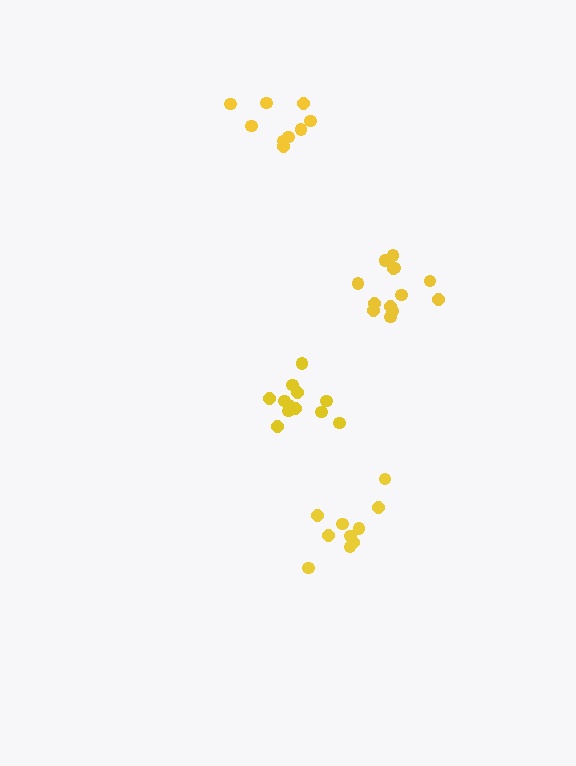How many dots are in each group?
Group 1: 9 dots, Group 2: 13 dots, Group 3: 10 dots, Group 4: 12 dots (44 total).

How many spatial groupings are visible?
There are 4 spatial groupings.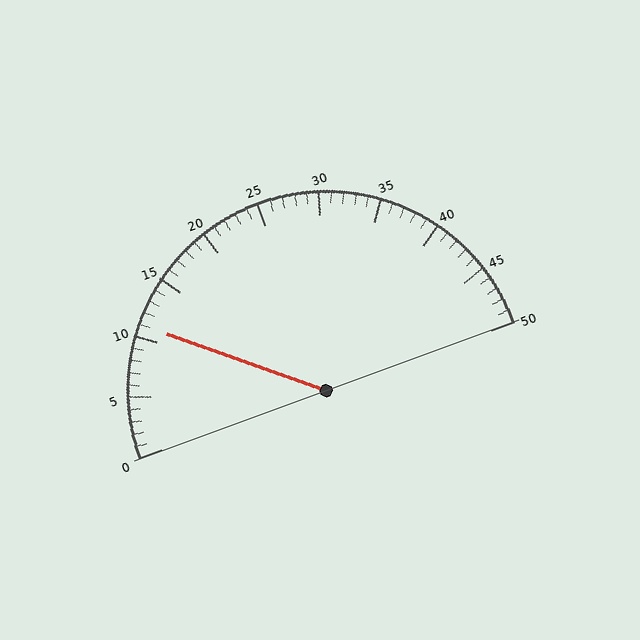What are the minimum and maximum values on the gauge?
The gauge ranges from 0 to 50.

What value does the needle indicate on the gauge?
The needle indicates approximately 11.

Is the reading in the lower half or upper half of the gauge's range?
The reading is in the lower half of the range (0 to 50).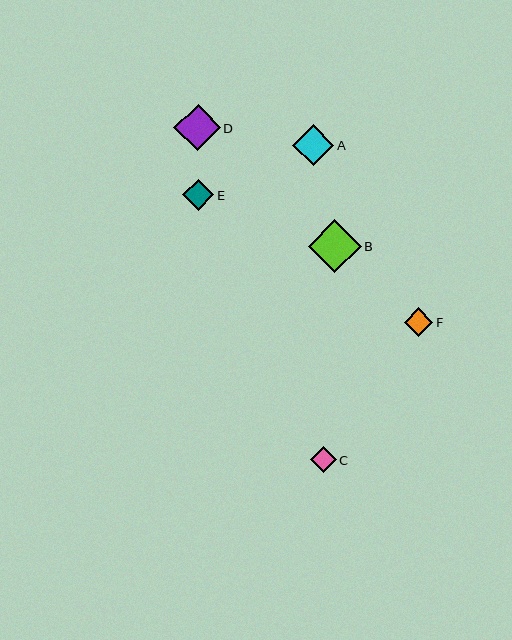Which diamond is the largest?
Diamond B is the largest with a size of approximately 53 pixels.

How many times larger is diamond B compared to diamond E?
Diamond B is approximately 1.7 times the size of diamond E.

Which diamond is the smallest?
Diamond C is the smallest with a size of approximately 26 pixels.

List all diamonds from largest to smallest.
From largest to smallest: B, D, A, E, F, C.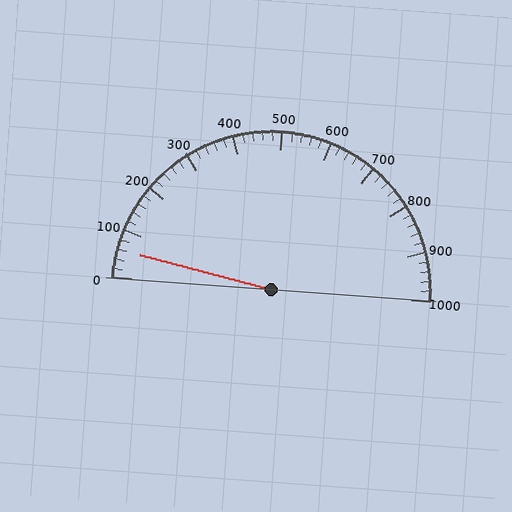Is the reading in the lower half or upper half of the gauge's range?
The reading is in the lower half of the range (0 to 1000).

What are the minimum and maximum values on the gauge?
The gauge ranges from 0 to 1000.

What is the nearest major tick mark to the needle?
The nearest major tick mark is 100.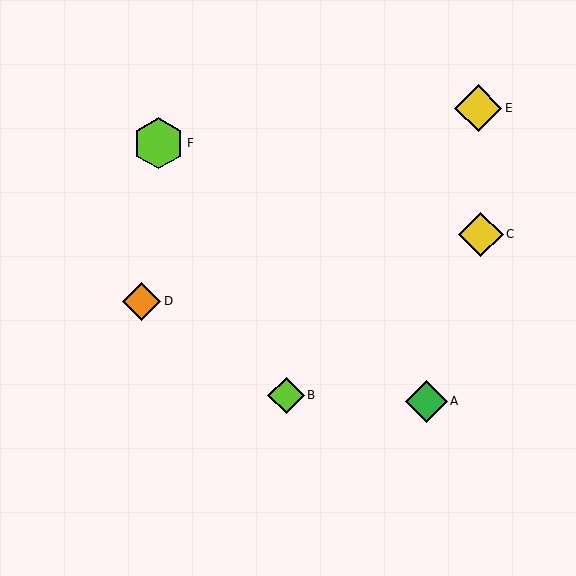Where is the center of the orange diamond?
The center of the orange diamond is at (142, 301).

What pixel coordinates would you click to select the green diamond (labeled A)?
Click at (426, 401) to select the green diamond A.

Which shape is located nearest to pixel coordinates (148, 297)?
The orange diamond (labeled D) at (142, 301) is nearest to that location.